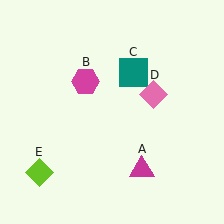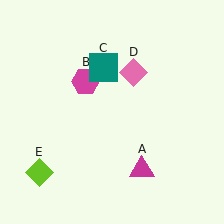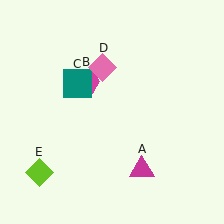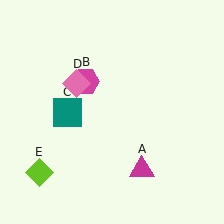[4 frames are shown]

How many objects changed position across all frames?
2 objects changed position: teal square (object C), pink diamond (object D).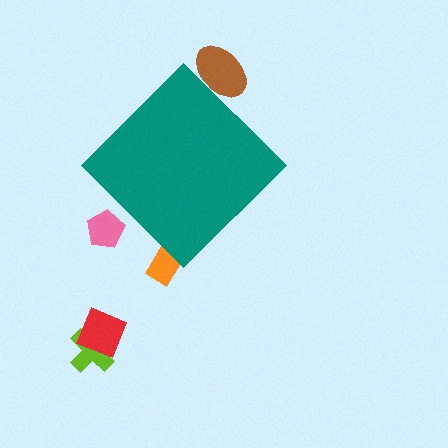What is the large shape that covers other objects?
A teal diamond.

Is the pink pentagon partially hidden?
Yes, the pink pentagon is partially hidden behind the teal diamond.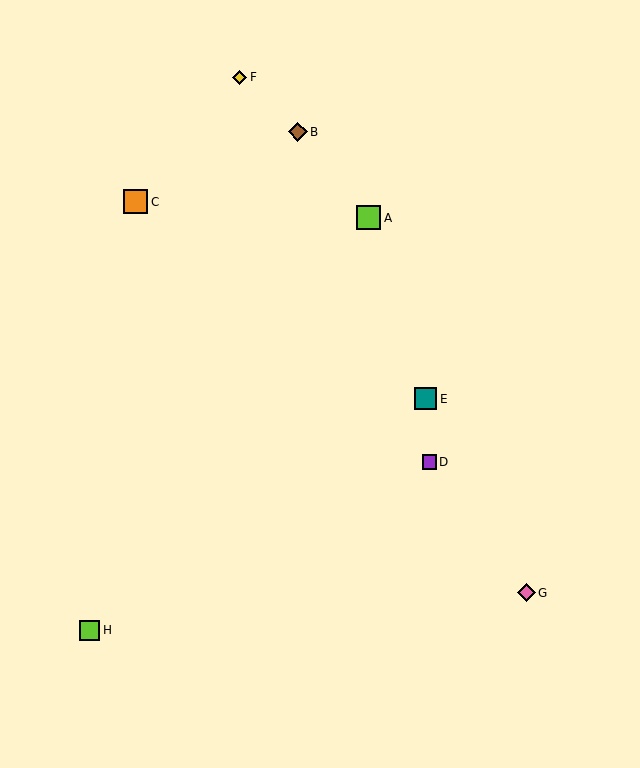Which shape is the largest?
The orange square (labeled C) is the largest.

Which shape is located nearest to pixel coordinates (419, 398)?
The teal square (labeled E) at (425, 399) is nearest to that location.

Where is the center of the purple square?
The center of the purple square is at (429, 462).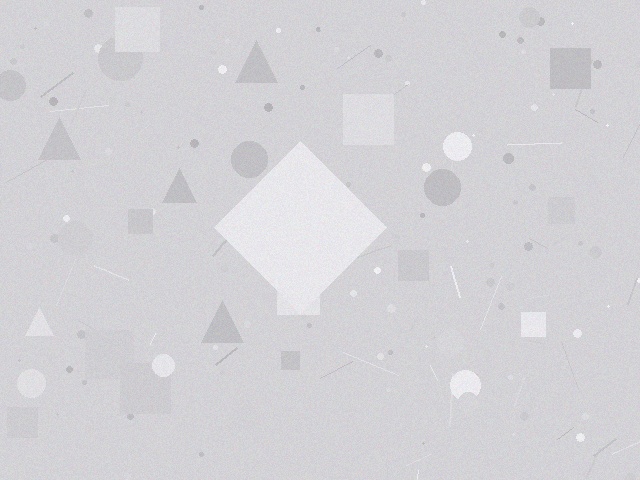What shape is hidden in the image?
A diamond is hidden in the image.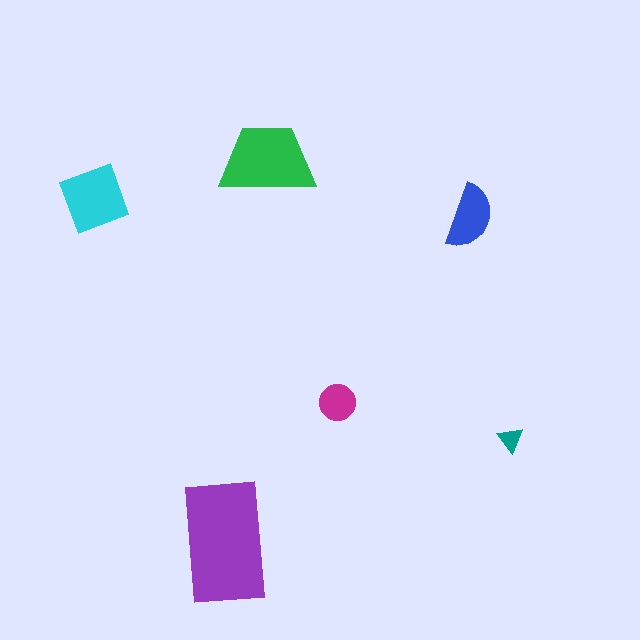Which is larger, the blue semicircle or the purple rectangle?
The purple rectangle.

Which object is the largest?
The purple rectangle.